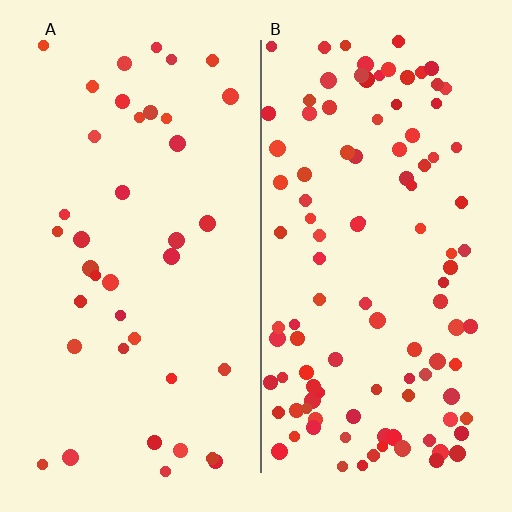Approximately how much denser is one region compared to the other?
Approximately 2.7× — region B over region A.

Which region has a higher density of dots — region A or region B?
B (the right).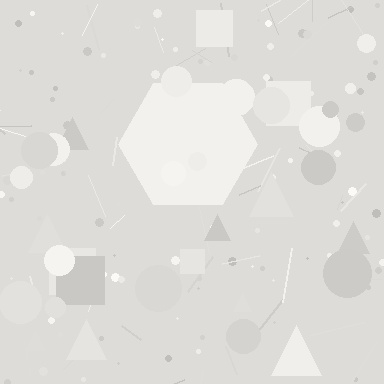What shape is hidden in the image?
A hexagon is hidden in the image.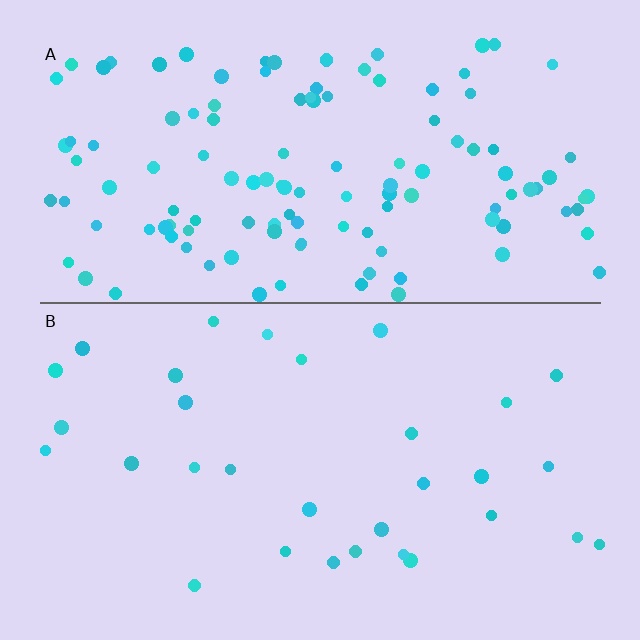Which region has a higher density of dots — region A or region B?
A (the top).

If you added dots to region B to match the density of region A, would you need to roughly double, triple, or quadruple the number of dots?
Approximately quadruple.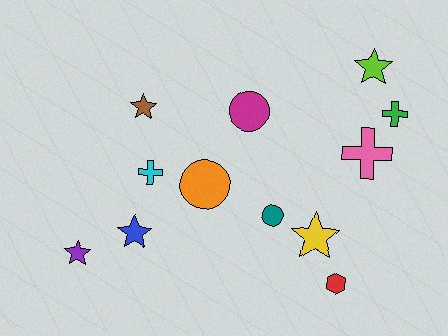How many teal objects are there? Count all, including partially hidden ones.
There is 1 teal object.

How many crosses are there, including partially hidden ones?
There are 3 crosses.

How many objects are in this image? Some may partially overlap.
There are 12 objects.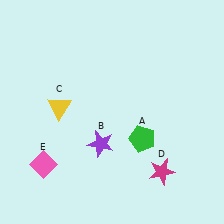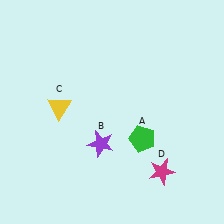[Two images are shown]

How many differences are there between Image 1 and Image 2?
There is 1 difference between the two images.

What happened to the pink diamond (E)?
The pink diamond (E) was removed in Image 2. It was in the bottom-left area of Image 1.